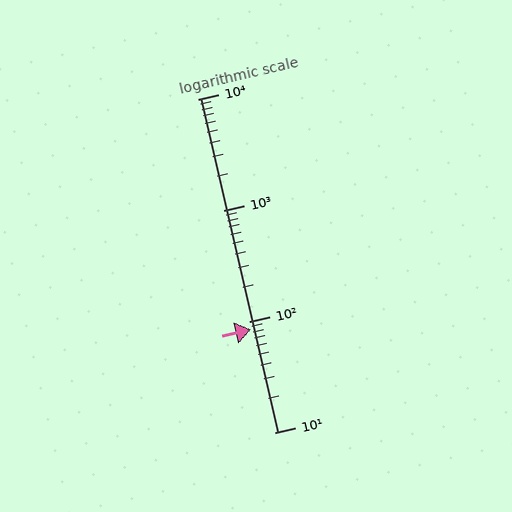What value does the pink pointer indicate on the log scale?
The pointer indicates approximately 84.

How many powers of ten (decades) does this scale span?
The scale spans 3 decades, from 10 to 10000.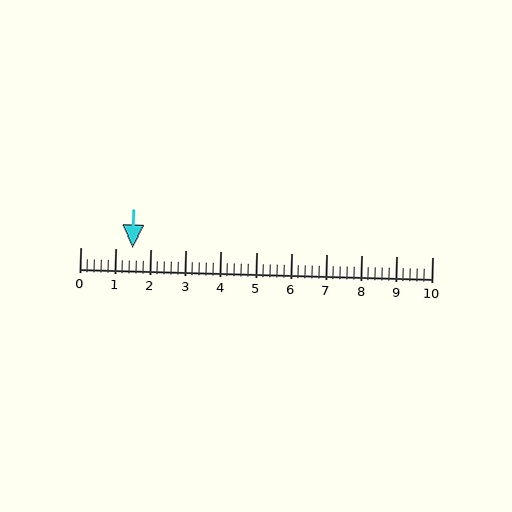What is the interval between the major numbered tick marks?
The major tick marks are spaced 1 units apart.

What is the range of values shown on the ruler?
The ruler shows values from 0 to 10.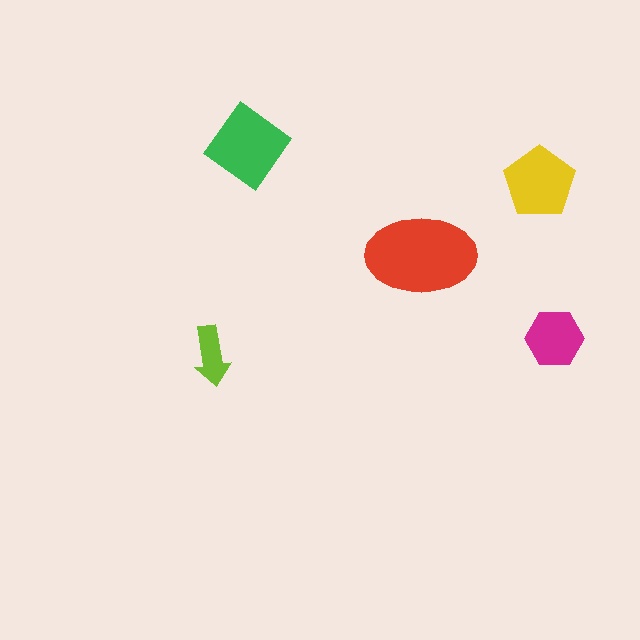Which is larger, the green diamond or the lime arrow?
The green diamond.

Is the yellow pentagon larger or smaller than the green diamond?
Smaller.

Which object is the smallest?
The lime arrow.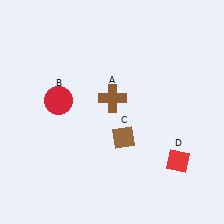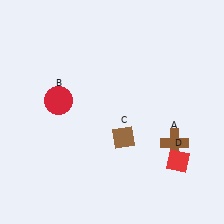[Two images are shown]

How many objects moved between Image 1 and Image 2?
1 object moved between the two images.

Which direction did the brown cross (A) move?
The brown cross (A) moved right.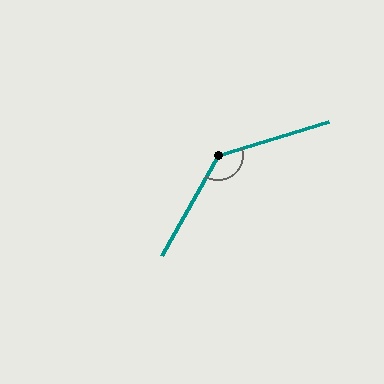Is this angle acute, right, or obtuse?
It is obtuse.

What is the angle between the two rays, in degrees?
Approximately 136 degrees.